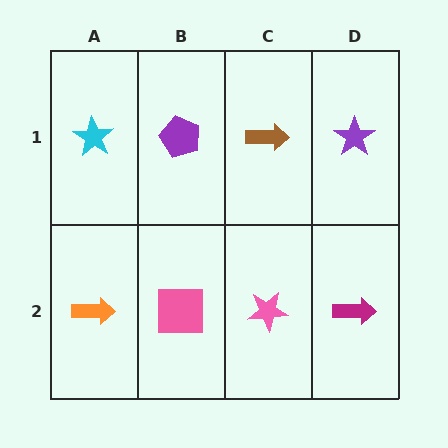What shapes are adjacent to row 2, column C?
A brown arrow (row 1, column C), a pink square (row 2, column B), a magenta arrow (row 2, column D).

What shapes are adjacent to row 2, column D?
A purple star (row 1, column D), a pink star (row 2, column C).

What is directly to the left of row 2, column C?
A pink square.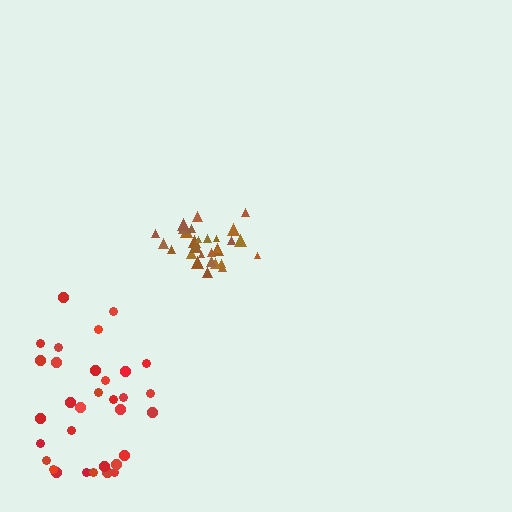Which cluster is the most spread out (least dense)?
Red.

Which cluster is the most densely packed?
Brown.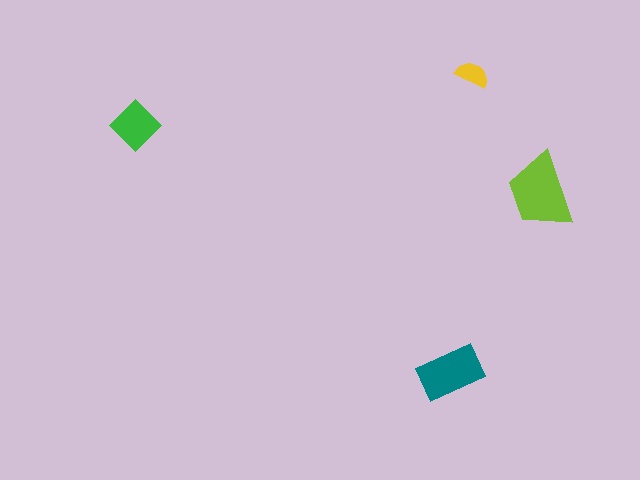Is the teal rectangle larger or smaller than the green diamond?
Larger.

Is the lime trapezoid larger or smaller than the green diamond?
Larger.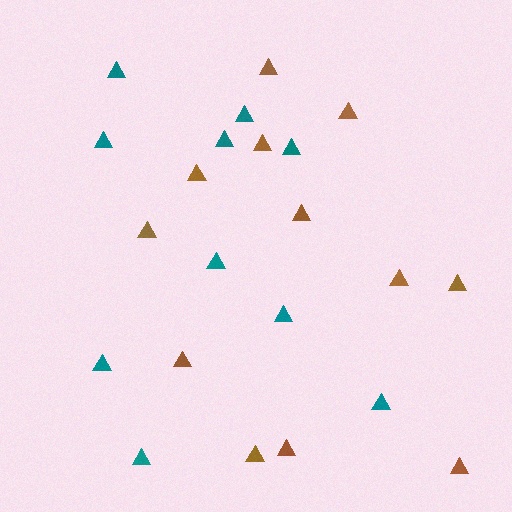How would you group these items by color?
There are 2 groups: one group of teal triangles (10) and one group of brown triangles (12).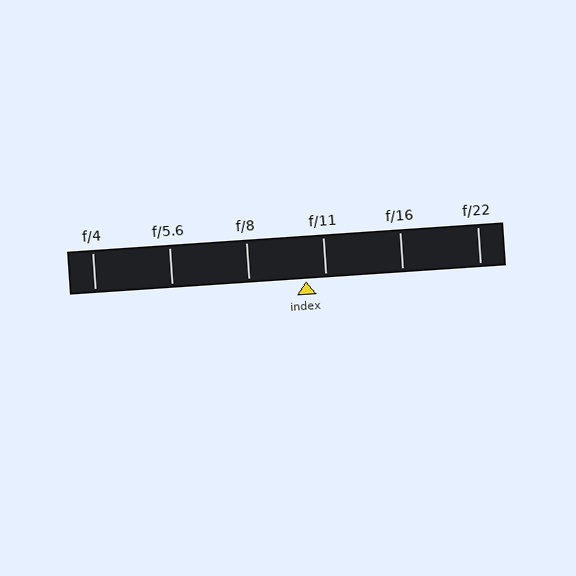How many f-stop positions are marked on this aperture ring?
There are 6 f-stop positions marked.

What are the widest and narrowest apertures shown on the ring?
The widest aperture shown is f/4 and the narrowest is f/22.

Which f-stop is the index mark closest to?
The index mark is closest to f/11.